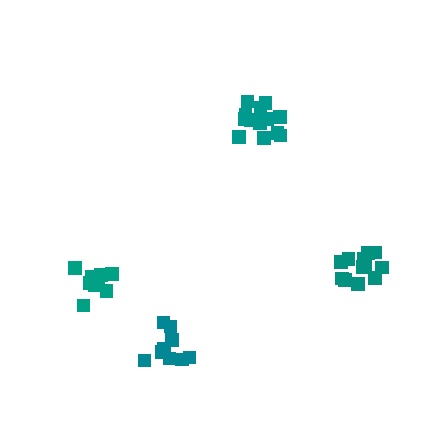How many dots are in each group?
Group 1: 14 dots, Group 2: 9 dots, Group 3: 12 dots, Group 4: 9 dots (44 total).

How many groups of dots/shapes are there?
There are 4 groups.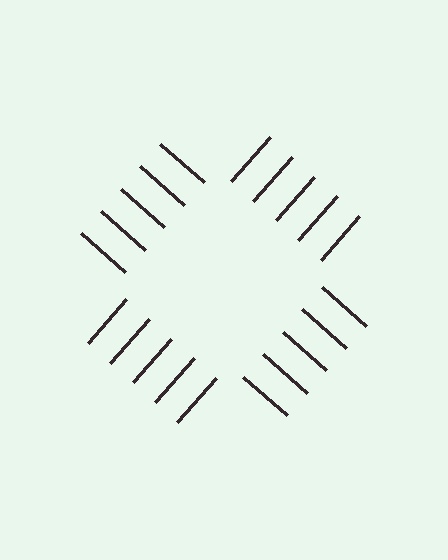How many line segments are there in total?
20 — 5 along each of the 4 edges.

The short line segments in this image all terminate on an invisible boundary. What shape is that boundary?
An illusory square — the line segments terminate on its edges but no continuous stroke is drawn.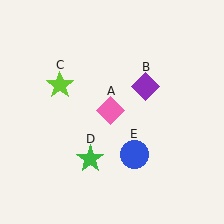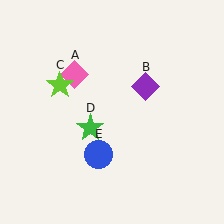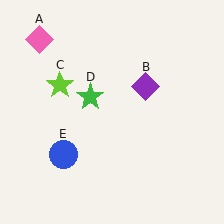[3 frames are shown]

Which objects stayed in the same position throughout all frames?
Purple diamond (object B) and lime star (object C) remained stationary.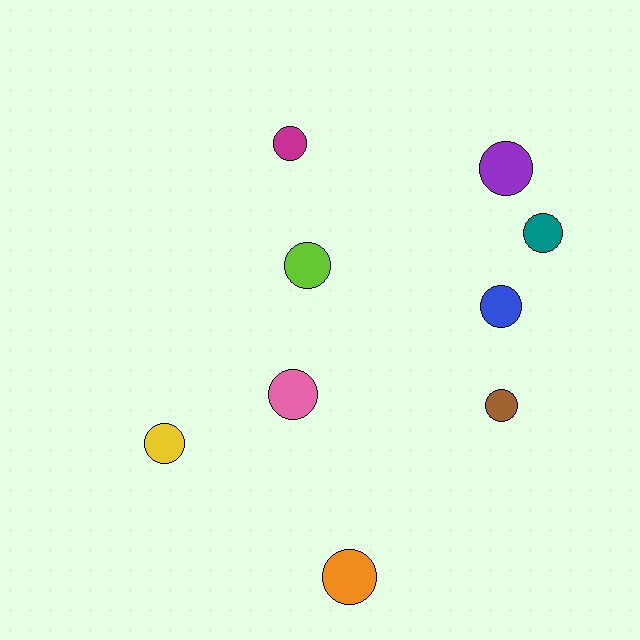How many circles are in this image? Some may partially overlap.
There are 9 circles.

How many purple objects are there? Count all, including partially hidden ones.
There is 1 purple object.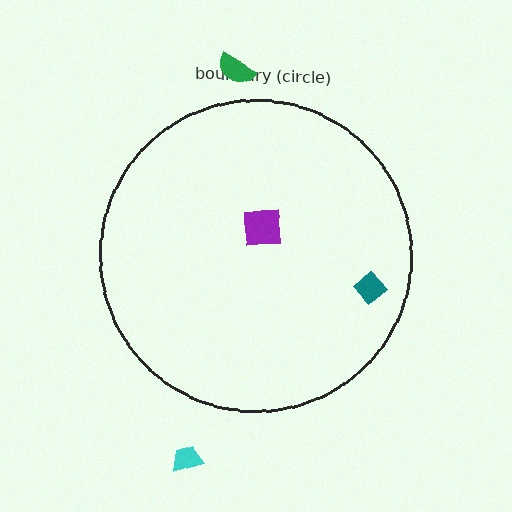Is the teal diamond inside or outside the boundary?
Inside.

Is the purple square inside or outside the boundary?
Inside.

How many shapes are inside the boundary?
2 inside, 2 outside.